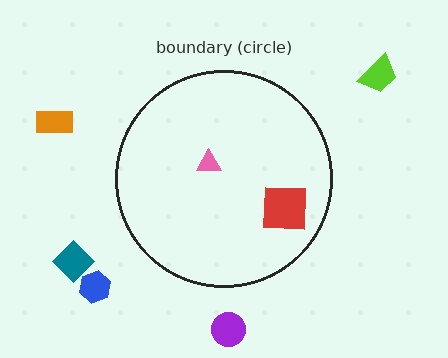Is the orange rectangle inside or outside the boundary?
Outside.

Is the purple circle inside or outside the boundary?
Outside.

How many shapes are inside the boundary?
2 inside, 5 outside.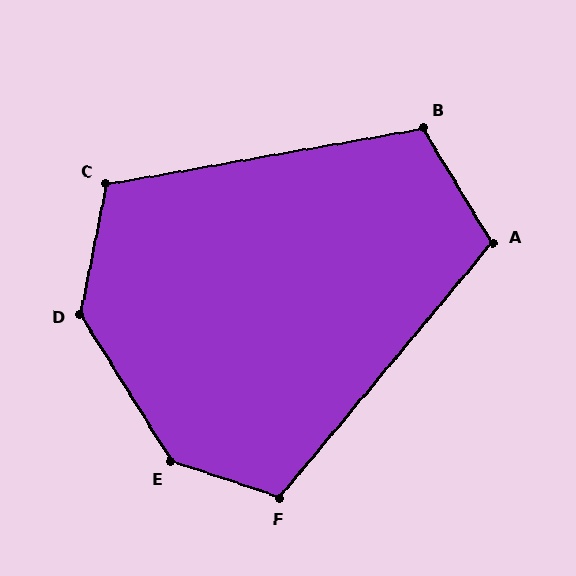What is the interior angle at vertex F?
Approximately 112 degrees (obtuse).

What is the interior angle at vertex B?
Approximately 111 degrees (obtuse).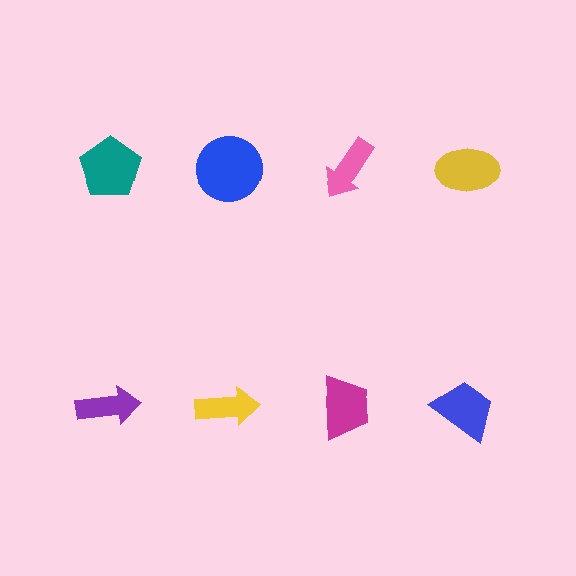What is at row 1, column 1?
A teal pentagon.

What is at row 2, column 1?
A purple arrow.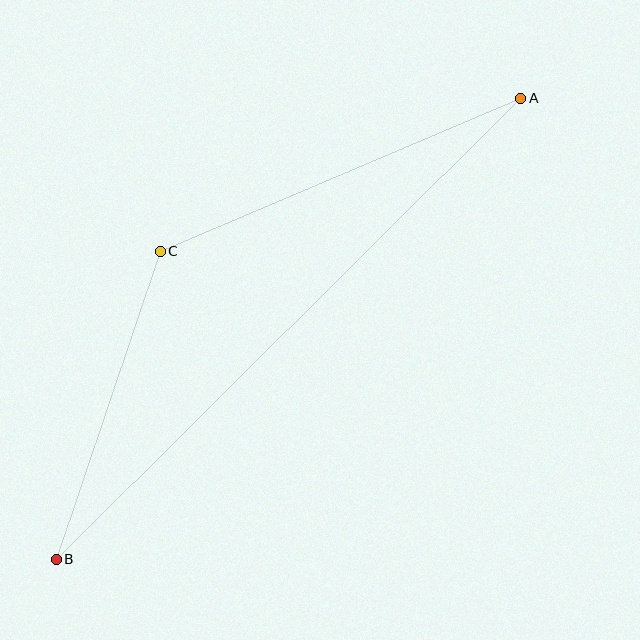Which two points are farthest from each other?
Points A and B are farthest from each other.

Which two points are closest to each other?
Points B and C are closest to each other.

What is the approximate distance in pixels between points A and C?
The distance between A and C is approximately 392 pixels.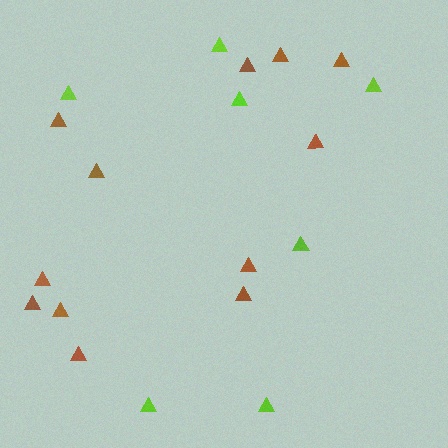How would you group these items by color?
There are 2 groups: one group of brown triangles (12) and one group of lime triangles (7).